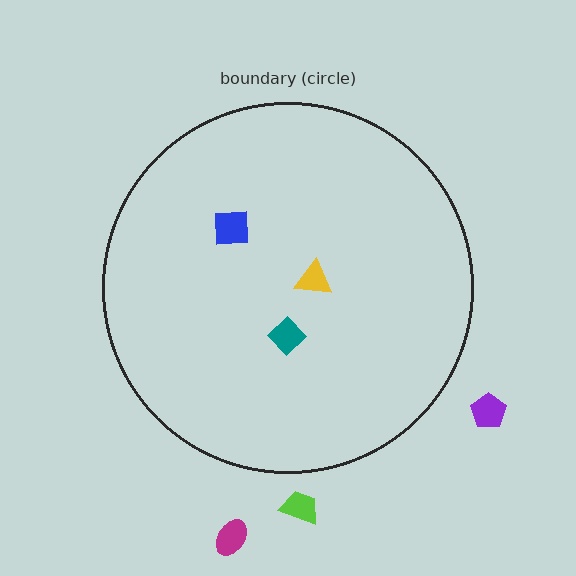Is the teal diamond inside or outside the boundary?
Inside.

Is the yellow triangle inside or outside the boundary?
Inside.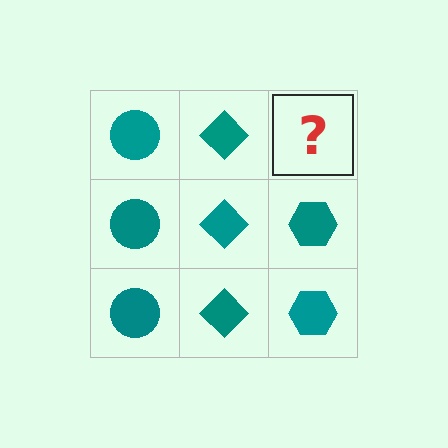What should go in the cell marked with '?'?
The missing cell should contain a teal hexagon.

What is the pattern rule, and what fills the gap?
The rule is that each column has a consistent shape. The gap should be filled with a teal hexagon.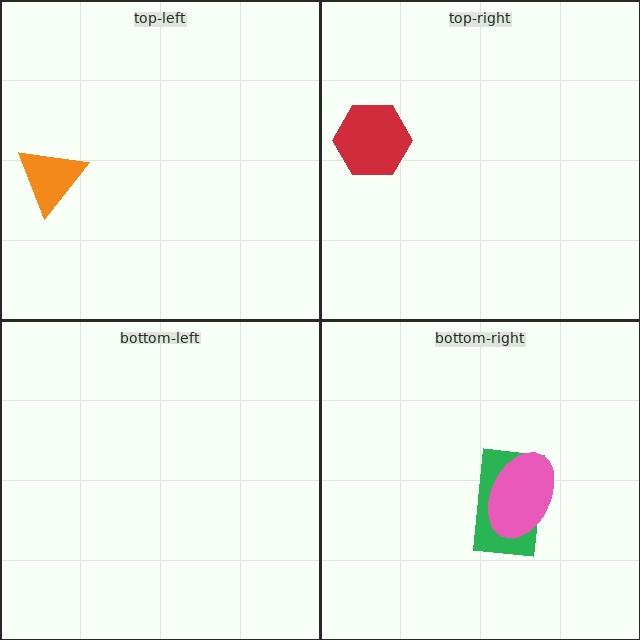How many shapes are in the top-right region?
1.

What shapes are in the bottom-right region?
The green rectangle, the pink ellipse.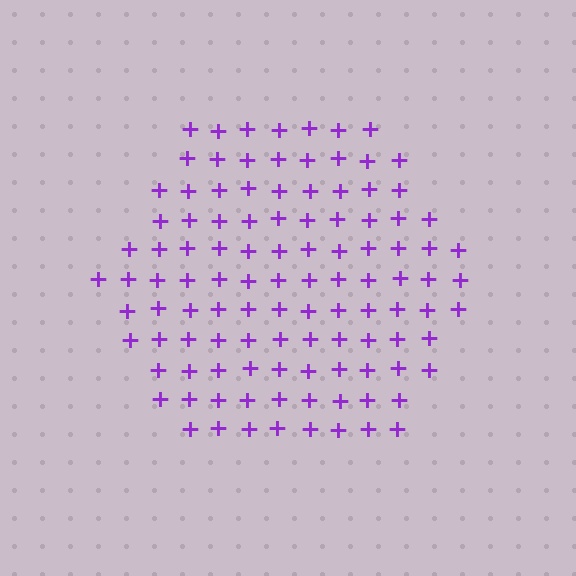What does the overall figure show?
The overall figure shows a hexagon.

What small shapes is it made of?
It is made of small plus signs.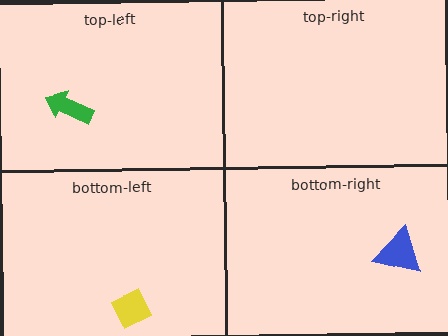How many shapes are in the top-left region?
1.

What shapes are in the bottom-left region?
The yellow diamond.